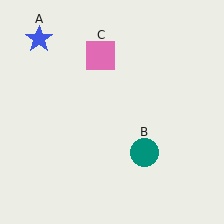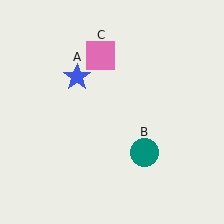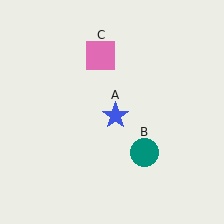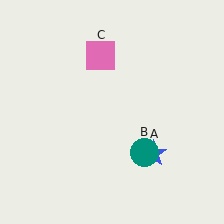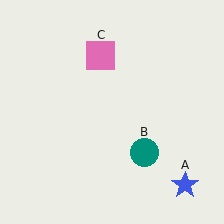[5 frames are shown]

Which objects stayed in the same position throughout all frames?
Teal circle (object B) and pink square (object C) remained stationary.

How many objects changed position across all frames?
1 object changed position: blue star (object A).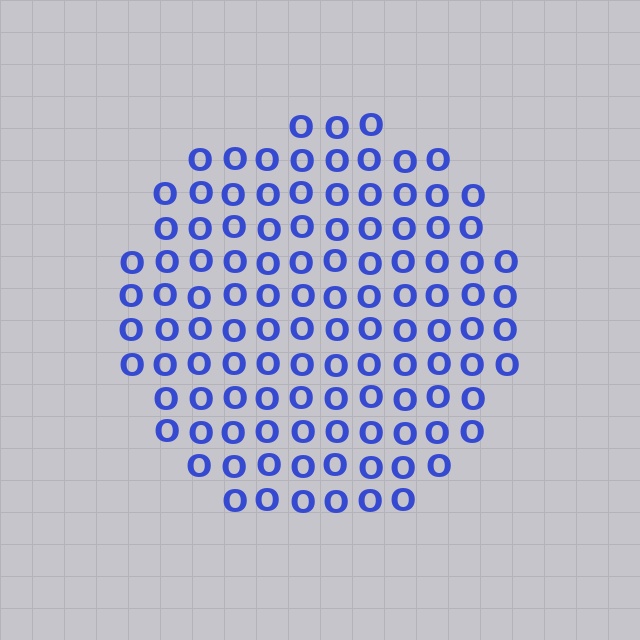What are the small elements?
The small elements are letter O's.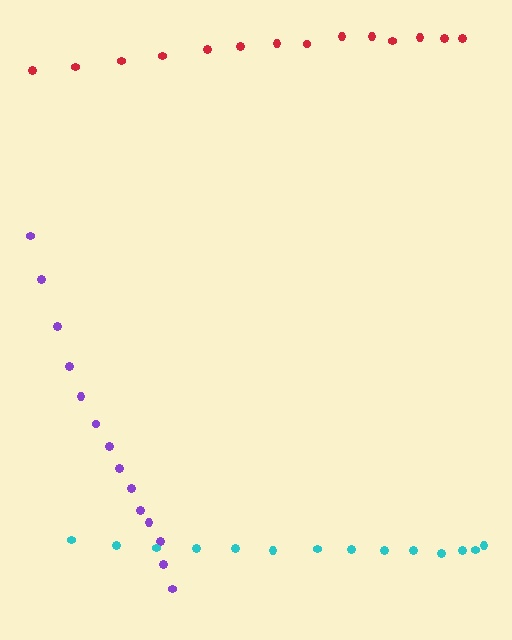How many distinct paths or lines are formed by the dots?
There are 3 distinct paths.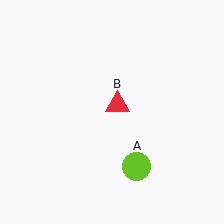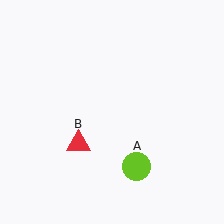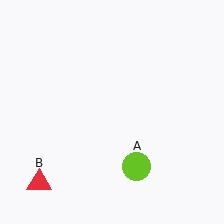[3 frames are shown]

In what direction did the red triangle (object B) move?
The red triangle (object B) moved down and to the left.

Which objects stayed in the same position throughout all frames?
Lime circle (object A) remained stationary.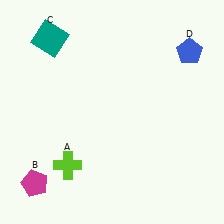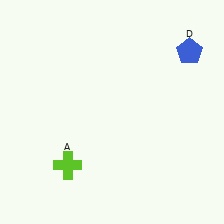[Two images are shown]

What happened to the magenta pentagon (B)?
The magenta pentagon (B) was removed in Image 2. It was in the bottom-left area of Image 1.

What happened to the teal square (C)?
The teal square (C) was removed in Image 2. It was in the top-left area of Image 1.